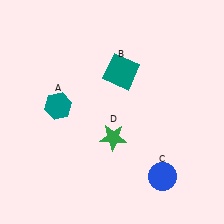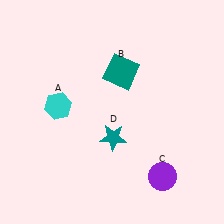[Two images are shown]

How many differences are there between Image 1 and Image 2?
There are 3 differences between the two images.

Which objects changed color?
A changed from teal to cyan. C changed from blue to purple. D changed from green to teal.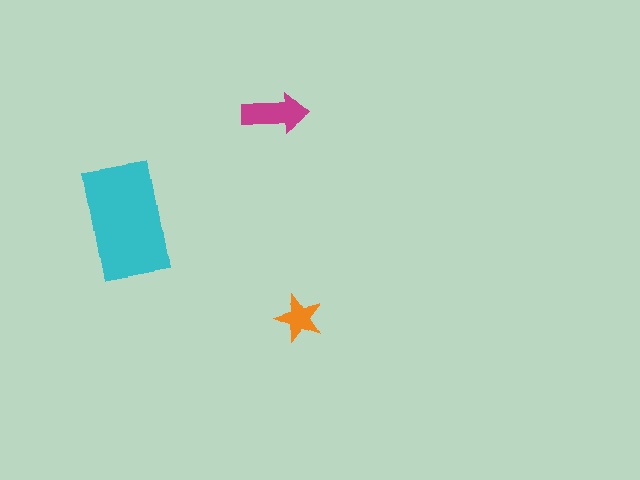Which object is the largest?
The cyan rectangle.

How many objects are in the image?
There are 3 objects in the image.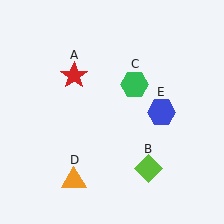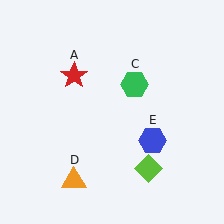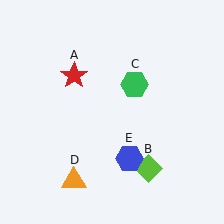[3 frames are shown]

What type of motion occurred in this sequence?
The blue hexagon (object E) rotated clockwise around the center of the scene.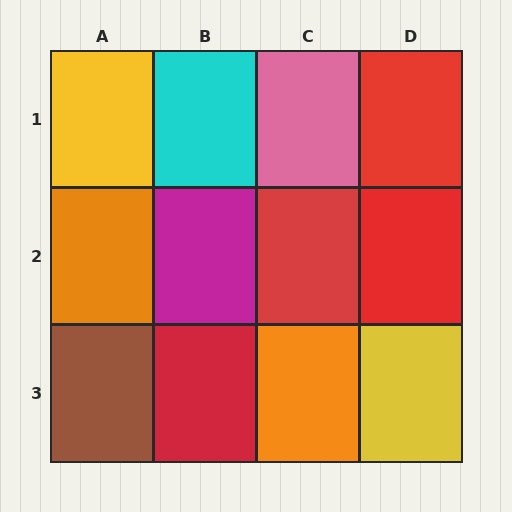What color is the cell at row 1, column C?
Pink.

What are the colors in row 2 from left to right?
Orange, magenta, red, red.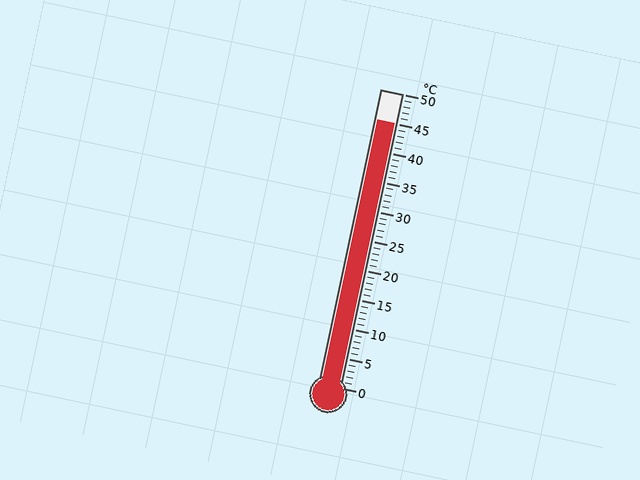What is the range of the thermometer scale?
The thermometer scale ranges from 0°C to 50°C.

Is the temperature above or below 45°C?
The temperature is at 45°C.